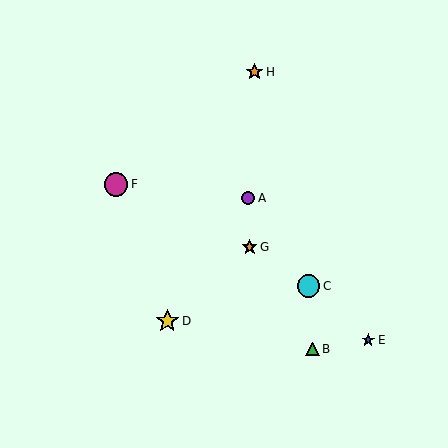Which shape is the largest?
The magenta circle (labeled F) is the largest.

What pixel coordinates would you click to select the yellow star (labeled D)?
Click at (167, 321) to select the yellow star D.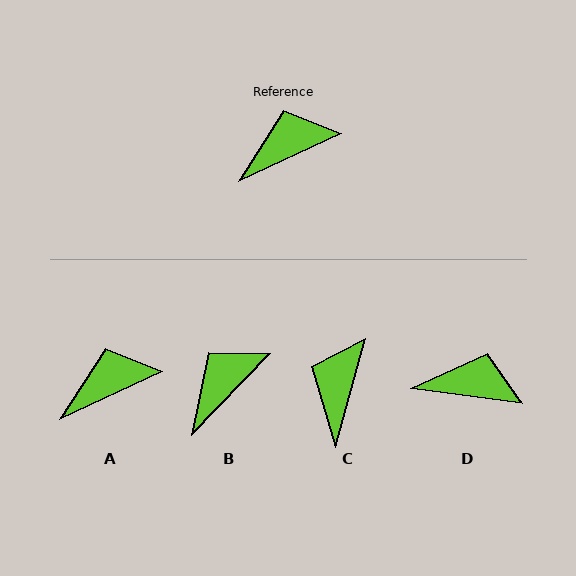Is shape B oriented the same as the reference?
No, it is off by about 21 degrees.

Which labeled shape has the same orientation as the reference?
A.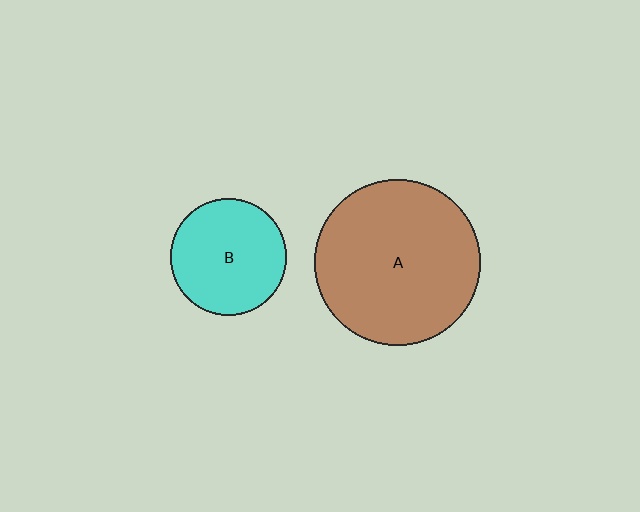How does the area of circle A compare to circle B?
Approximately 2.0 times.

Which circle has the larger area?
Circle A (brown).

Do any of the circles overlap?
No, none of the circles overlap.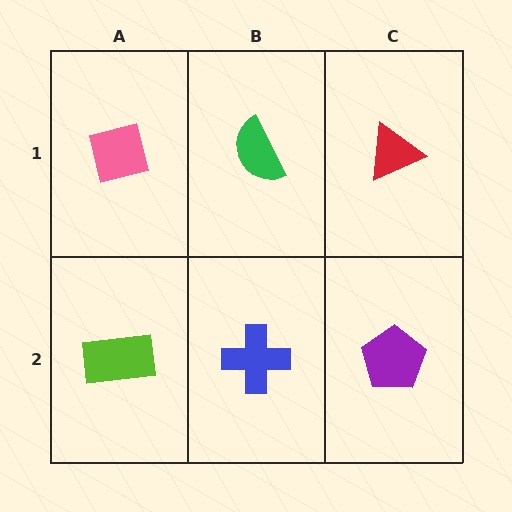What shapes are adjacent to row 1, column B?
A blue cross (row 2, column B), a pink square (row 1, column A), a red triangle (row 1, column C).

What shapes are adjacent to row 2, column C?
A red triangle (row 1, column C), a blue cross (row 2, column B).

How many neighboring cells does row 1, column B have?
3.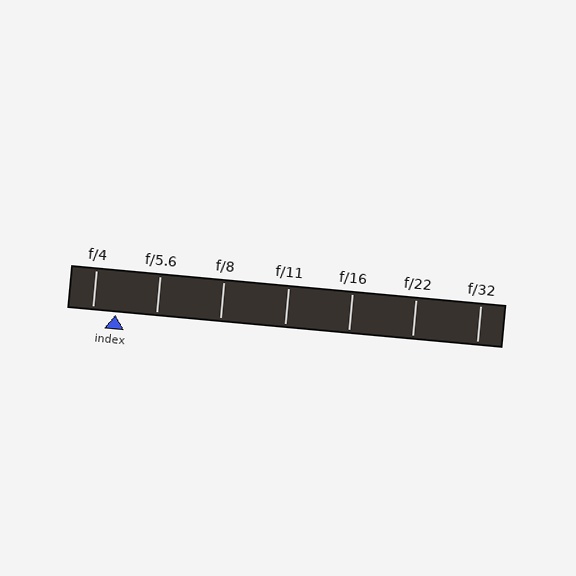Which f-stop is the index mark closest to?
The index mark is closest to f/4.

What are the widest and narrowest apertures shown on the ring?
The widest aperture shown is f/4 and the narrowest is f/32.